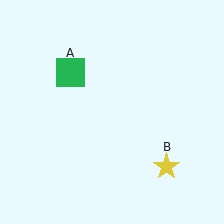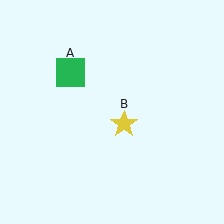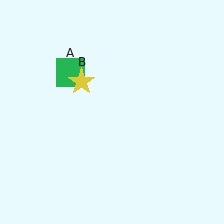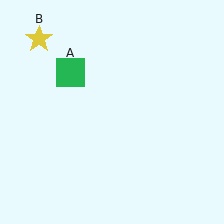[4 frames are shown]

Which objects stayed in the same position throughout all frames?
Green square (object A) remained stationary.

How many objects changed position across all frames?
1 object changed position: yellow star (object B).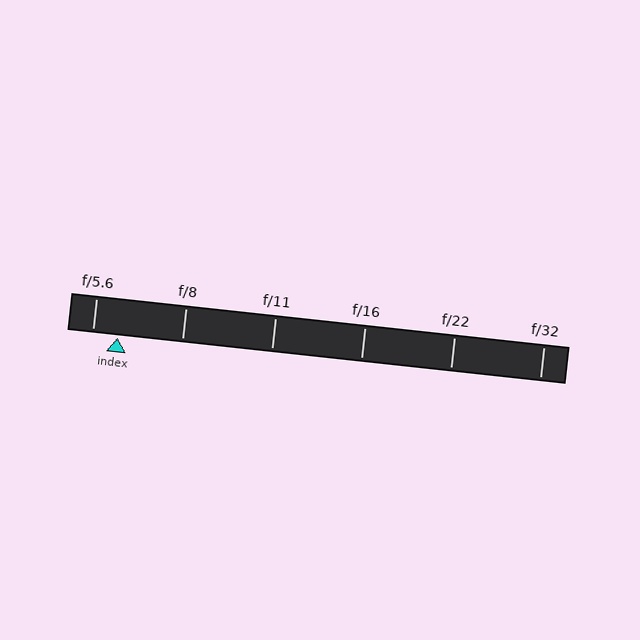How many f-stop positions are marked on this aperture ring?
There are 6 f-stop positions marked.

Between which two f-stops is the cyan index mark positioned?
The index mark is between f/5.6 and f/8.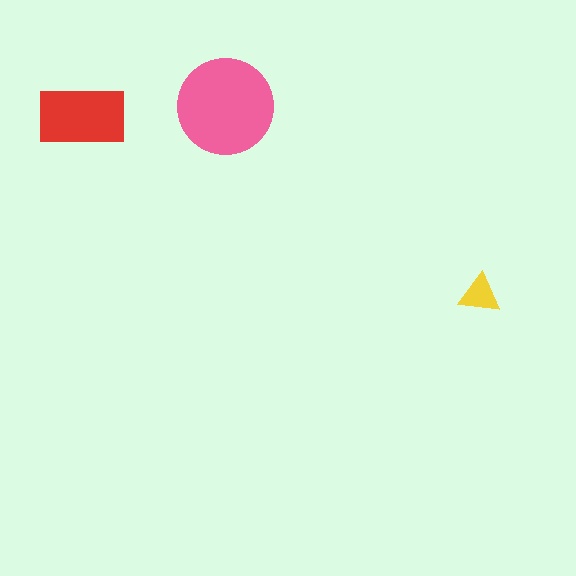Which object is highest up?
The pink circle is topmost.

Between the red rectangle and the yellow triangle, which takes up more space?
The red rectangle.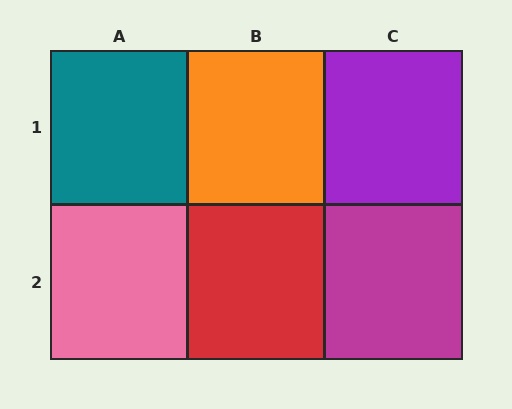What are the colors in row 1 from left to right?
Teal, orange, purple.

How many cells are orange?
1 cell is orange.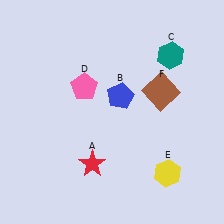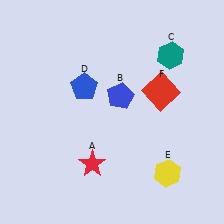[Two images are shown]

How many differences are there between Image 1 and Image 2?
There are 2 differences between the two images.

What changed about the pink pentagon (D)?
In Image 1, D is pink. In Image 2, it changed to blue.